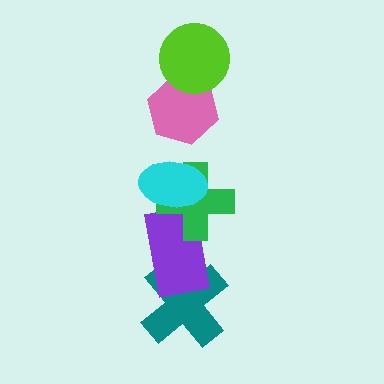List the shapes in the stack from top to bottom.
From top to bottom: the lime circle, the pink hexagon, the cyan ellipse, the green cross, the purple rectangle, the teal cross.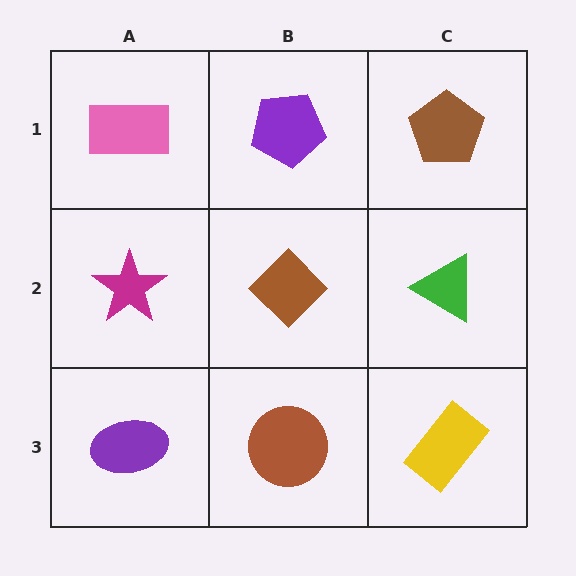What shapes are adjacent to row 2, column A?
A pink rectangle (row 1, column A), a purple ellipse (row 3, column A), a brown diamond (row 2, column B).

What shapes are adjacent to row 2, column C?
A brown pentagon (row 1, column C), a yellow rectangle (row 3, column C), a brown diamond (row 2, column B).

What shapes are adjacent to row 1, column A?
A magenta star (row 2, column A), a purple pentagon (row 1, column B).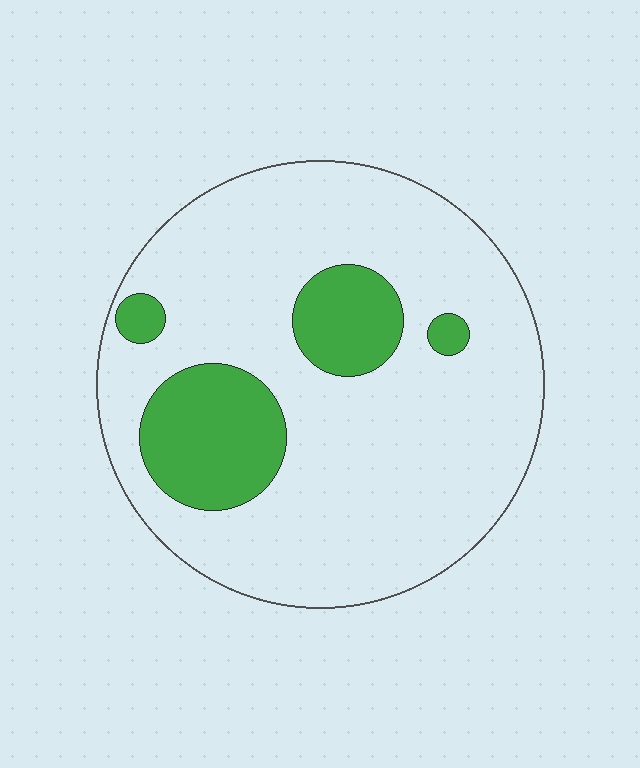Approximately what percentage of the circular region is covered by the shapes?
Approximately 20%.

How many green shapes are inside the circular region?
4.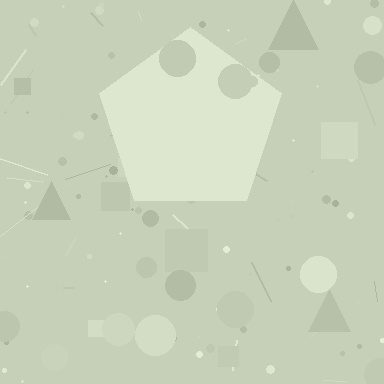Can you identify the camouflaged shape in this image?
The camouflaged shape is a pentagon.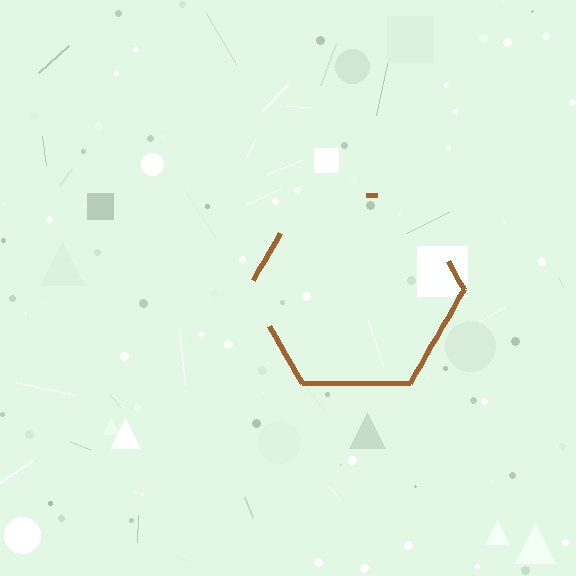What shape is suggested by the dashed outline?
The dashed outline suggests a hexagon.